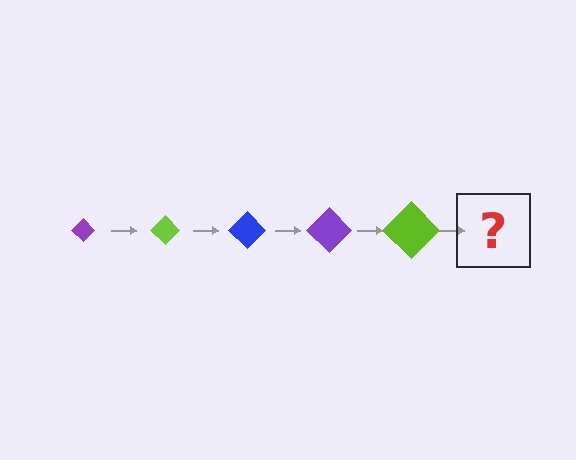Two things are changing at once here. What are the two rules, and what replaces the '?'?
The two rules are that the diamond grows larger each step and the color cycles through purple, lime, and blue. The '?' should be a blue diamond, larger than the previous one.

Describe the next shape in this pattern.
It should be a blue diamond, larger than the previous one.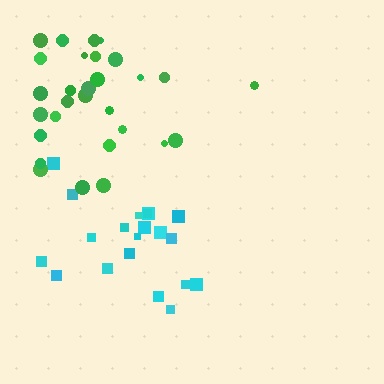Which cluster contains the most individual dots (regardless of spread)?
Green (34).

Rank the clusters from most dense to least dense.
cyan, green.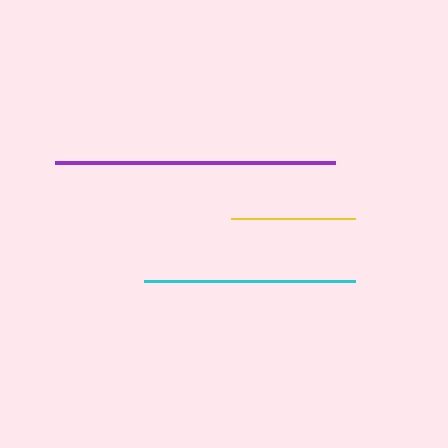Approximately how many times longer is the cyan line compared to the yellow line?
The cyan line is approximately 1.7 times the length of the yellow line.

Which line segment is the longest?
The purple line is the longest at approximately 280 pixels.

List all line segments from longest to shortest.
From longest to shortest: purple, cyan, yellow.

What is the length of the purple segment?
The purple segment is approximately 280 pixels long.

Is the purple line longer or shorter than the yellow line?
The purple line is longer than the yellow line.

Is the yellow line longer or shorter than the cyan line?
The cyan line is longer than the yellow line.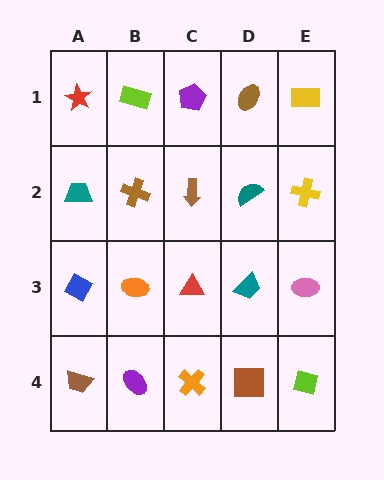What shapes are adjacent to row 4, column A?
A blue diamond (row 3, column A), a purple ellipse (row 4, column B).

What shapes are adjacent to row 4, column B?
An orange ellipse (row 3, column B), a brown trapezoid (row 4, column A), an orange cross (row 4, column C).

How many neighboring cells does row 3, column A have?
3.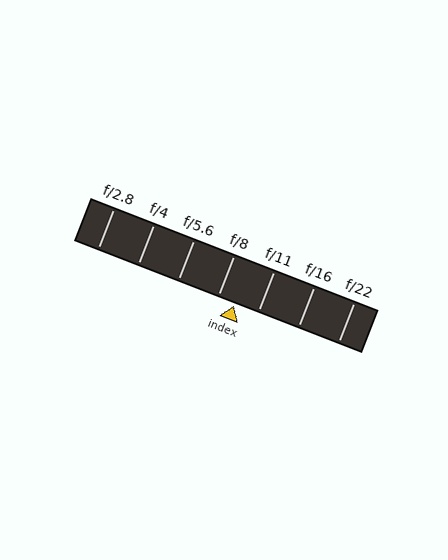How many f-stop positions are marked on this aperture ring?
There are 7 f-stop positions marked.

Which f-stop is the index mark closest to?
The index mark is closest to f/8.